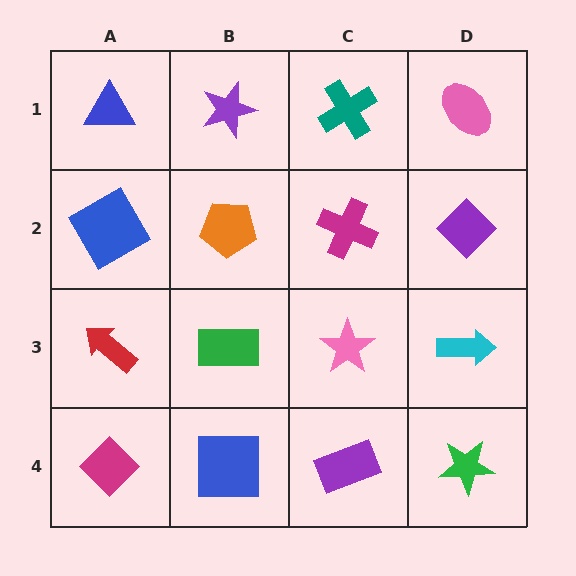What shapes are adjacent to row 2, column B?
A purple star (row 1, column B), a green rectangle (row 3, column B), a blue diamond (row 2, column A), a magenta cross (row 2, column C).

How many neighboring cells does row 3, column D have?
3.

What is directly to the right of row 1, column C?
A pink ellipse.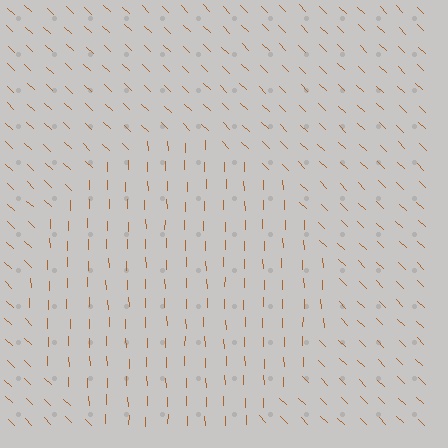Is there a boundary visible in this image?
Yes, there is a texture boundary formed by a change in line orientation.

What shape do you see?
I see a circle.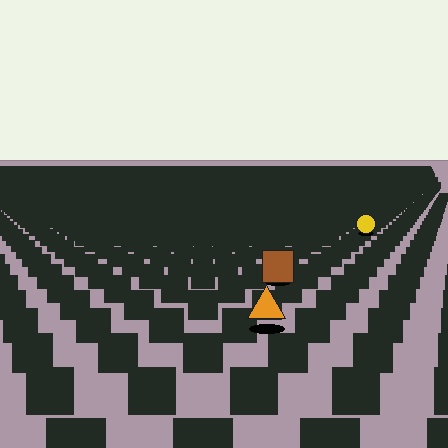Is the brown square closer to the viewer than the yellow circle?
Yes. The brown square is closer — you can tell from the texture gradient: the ground texture is coarser near it.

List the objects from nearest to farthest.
From nearest to farthest: the orange triangle, the brown square, the yellow circle.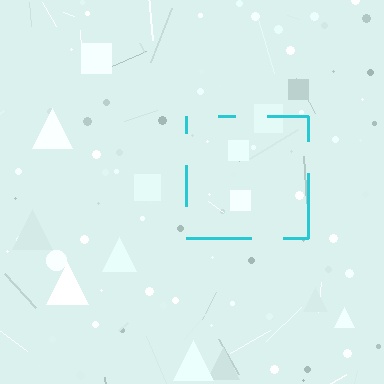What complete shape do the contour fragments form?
The contour fragments form a square.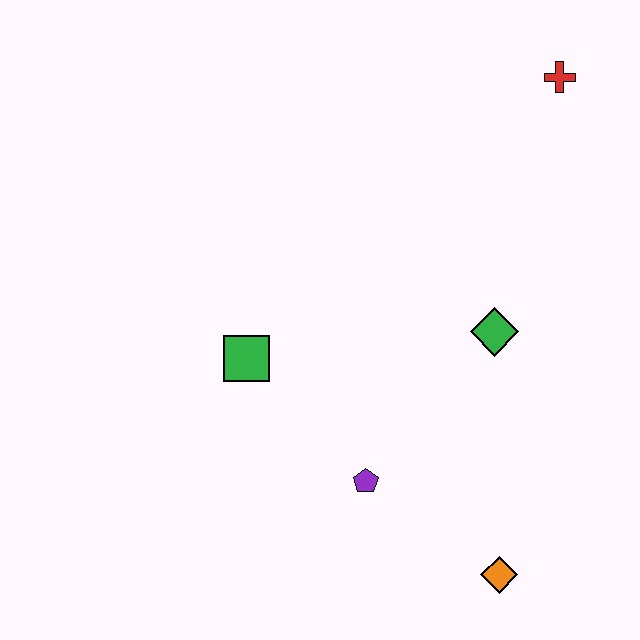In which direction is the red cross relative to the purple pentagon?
The red cross is above the purple pentagon.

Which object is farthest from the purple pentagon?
The red cross is farthest from the purple pentagon.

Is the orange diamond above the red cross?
No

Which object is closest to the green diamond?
The purple pentagon is closest to the green diamond.